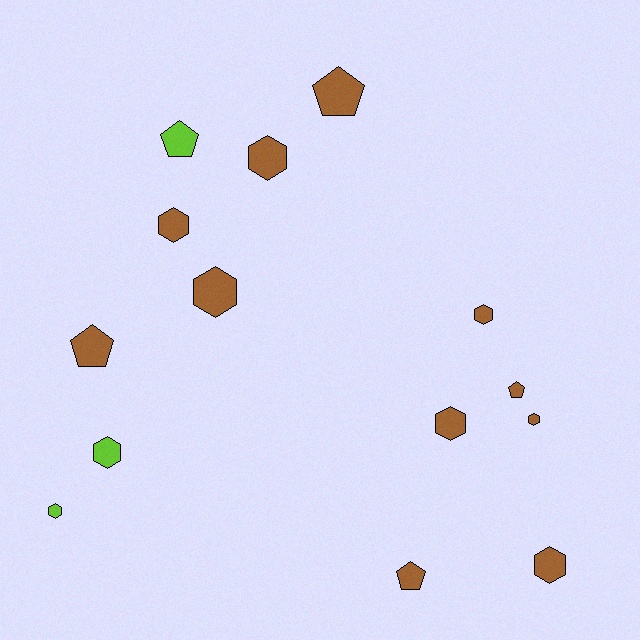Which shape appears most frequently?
Hexagon, with 9 objects.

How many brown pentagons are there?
There are 4 brown pentagons.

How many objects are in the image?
There are 14 objects.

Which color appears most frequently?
Brown, with 11 objects.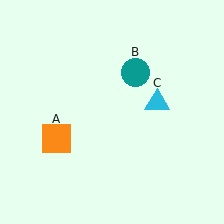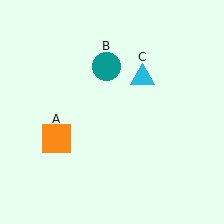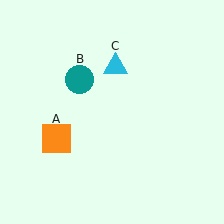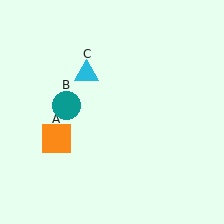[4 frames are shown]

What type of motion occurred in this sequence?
The teal circle (object B), cyan triangle (object C) rotated counterclockwise around the center of the scene.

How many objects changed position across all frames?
2 objects changed position: teal circle (object B), cyan triangle (object C).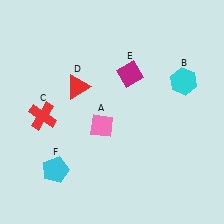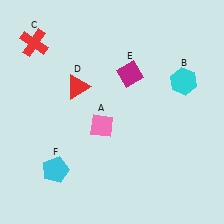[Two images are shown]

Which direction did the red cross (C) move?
The red cross (C) moved up.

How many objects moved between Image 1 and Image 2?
1 object moved between the two images.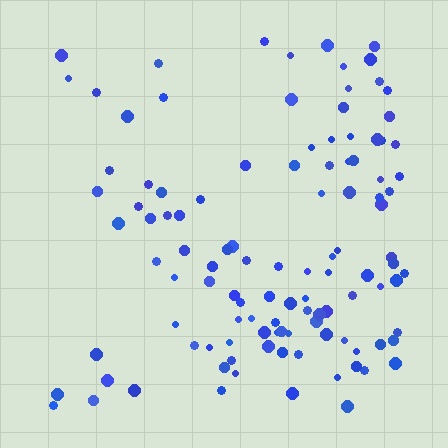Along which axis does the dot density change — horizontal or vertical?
Horizontal.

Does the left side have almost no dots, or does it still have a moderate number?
Still a moderate number, just noticeably fewer than the right.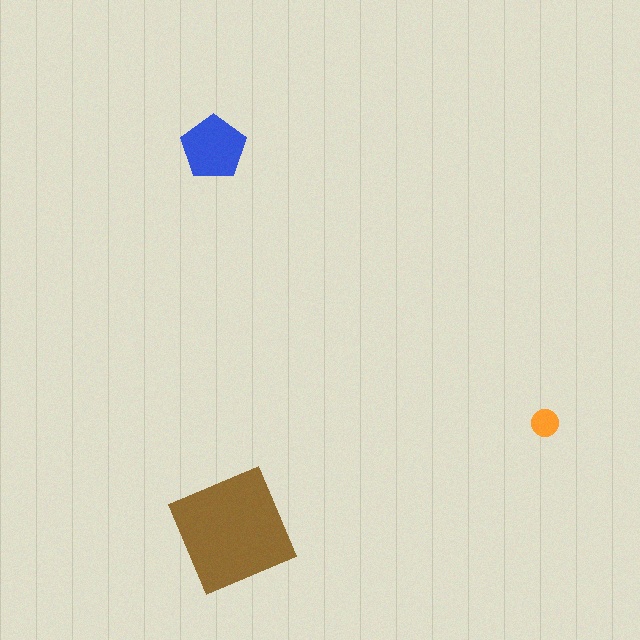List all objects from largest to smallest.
The brown square, the blue pentagon, the orange circle.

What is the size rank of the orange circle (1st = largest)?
3rd.